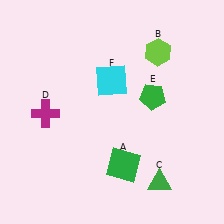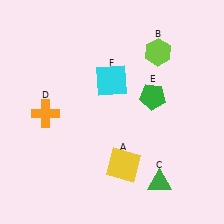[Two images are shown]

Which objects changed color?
A changed from green to yellow. D changed from magenta to orange.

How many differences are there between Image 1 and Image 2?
There are 2 differences between the two images.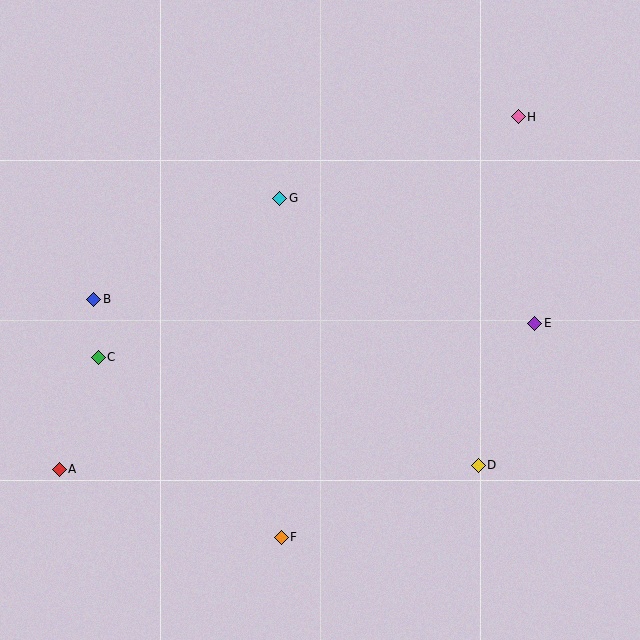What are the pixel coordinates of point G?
Point G is at (280, 198).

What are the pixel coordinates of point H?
Point H is at (518, 117).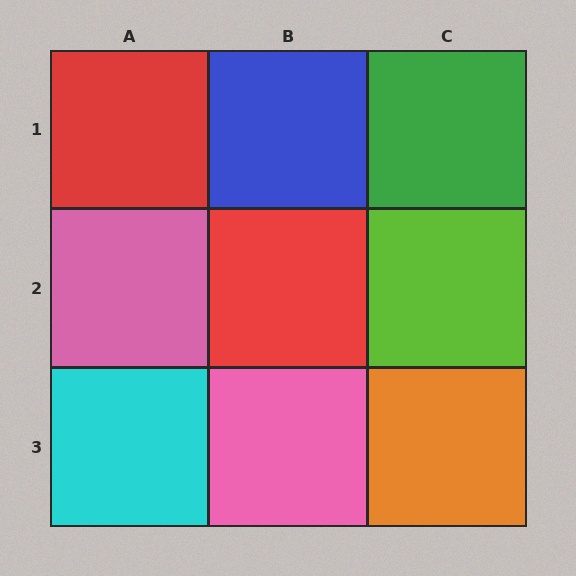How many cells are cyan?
1 cell is cyan.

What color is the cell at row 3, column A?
Cyan.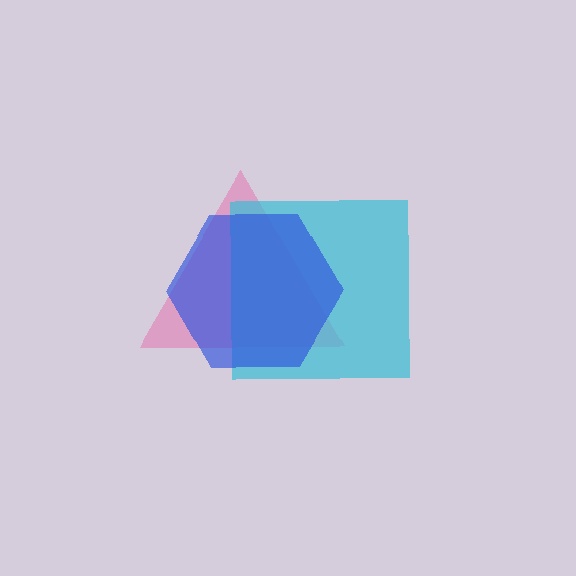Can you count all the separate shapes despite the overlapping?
Yes, there are 3 separate shapes.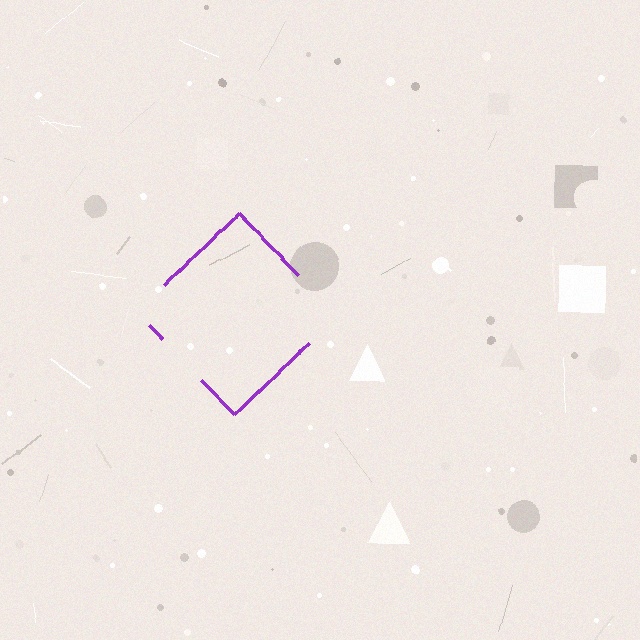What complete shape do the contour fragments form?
The contour fragments form a diamond.